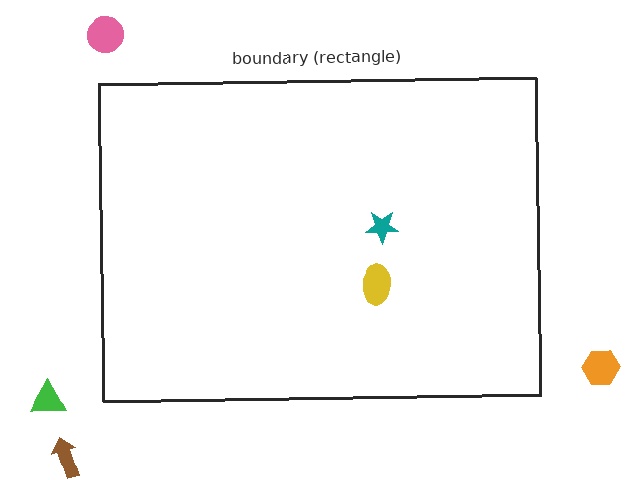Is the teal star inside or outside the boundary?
Inside.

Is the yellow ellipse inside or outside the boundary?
Inside.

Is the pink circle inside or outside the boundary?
Outside.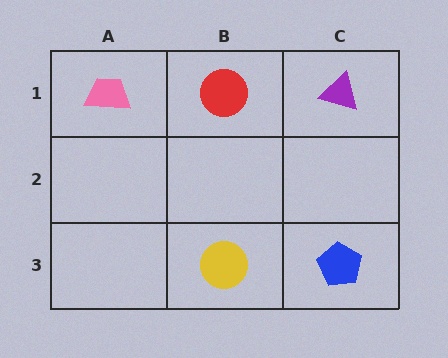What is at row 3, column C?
A blue pentagon.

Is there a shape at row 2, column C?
No, that cell is empty.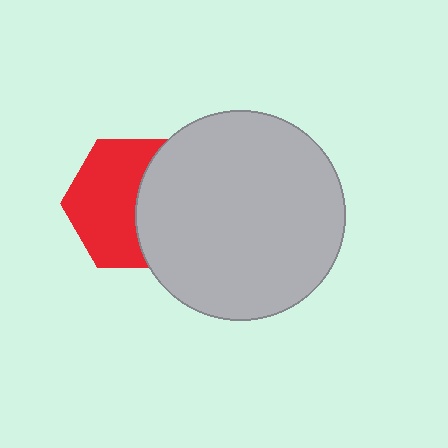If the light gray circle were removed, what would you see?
You would see the complete red hexagon.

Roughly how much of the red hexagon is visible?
About half of it is visible (roughly 58%).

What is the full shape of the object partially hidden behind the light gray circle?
The partially hidden object is a red hexagon.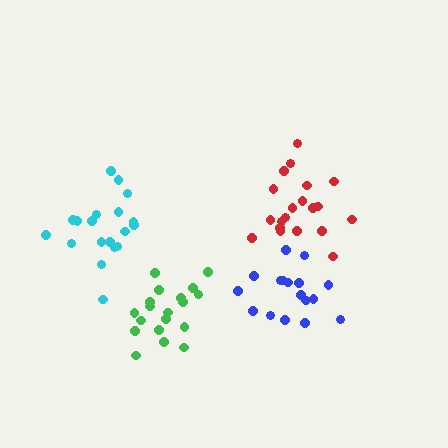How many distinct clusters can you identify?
There are 4 distinct clusters.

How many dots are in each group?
Group 1: 19 dots, Group 2: 20 dots, Group 3: 19 dots, Group 4: 17 dots (75 total).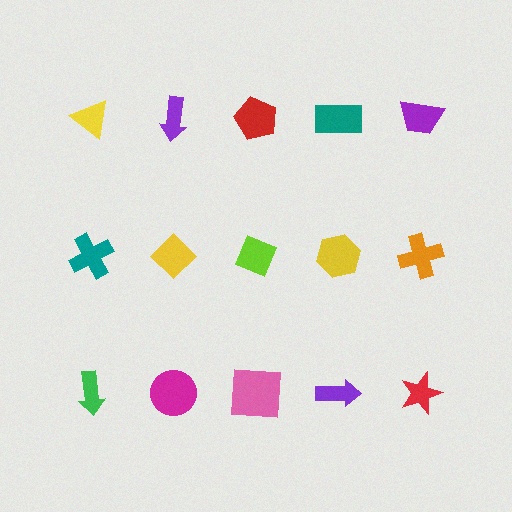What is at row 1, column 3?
A red pentagon.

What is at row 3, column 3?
A pink square.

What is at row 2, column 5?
An orange cross.